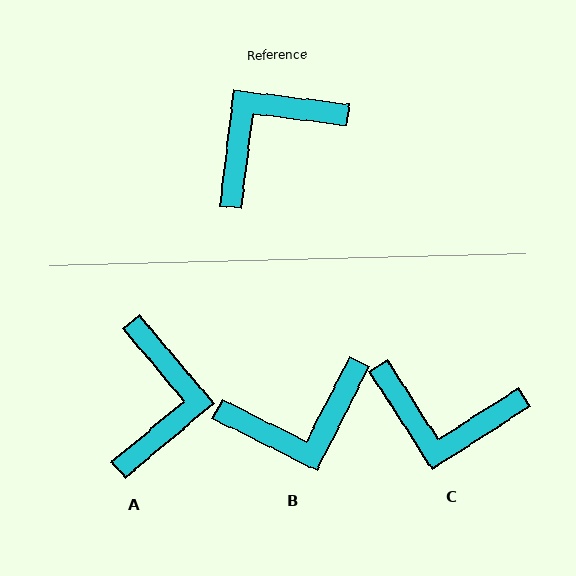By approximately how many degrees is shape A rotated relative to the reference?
Approximately 133 degrees clockwise.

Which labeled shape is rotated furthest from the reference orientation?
B, about 160 degrees away.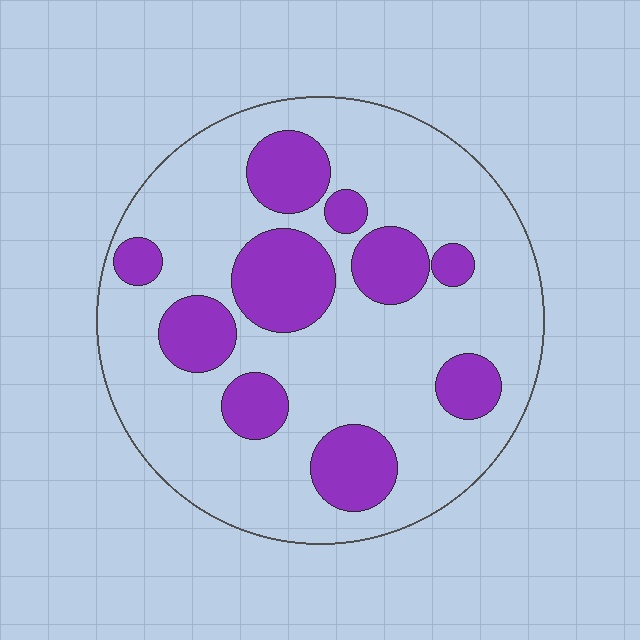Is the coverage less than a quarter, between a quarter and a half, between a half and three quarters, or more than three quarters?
Between a quarter and a half.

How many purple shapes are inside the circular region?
10.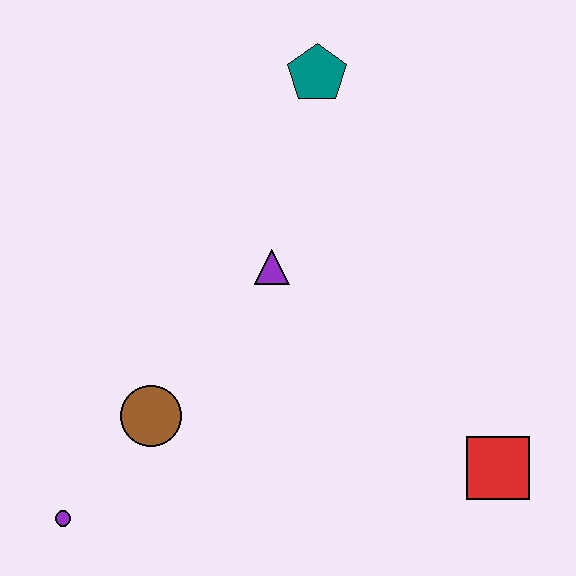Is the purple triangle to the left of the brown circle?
No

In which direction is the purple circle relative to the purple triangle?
The purple circle is below the purple triangle.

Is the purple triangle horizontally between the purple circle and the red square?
Yes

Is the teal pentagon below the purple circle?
No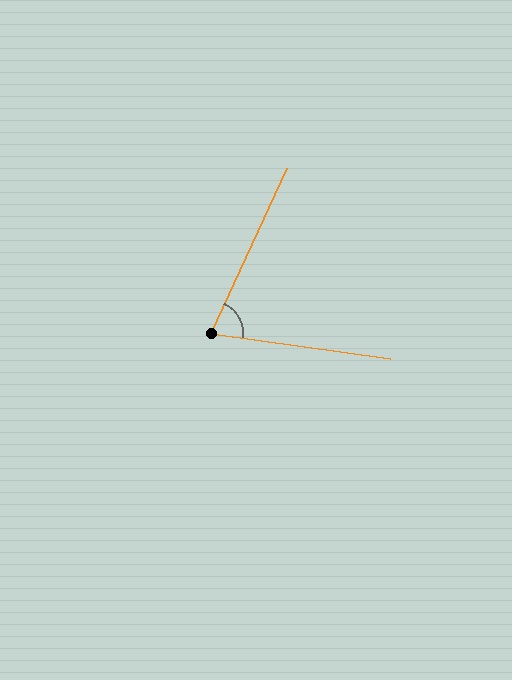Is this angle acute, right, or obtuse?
It is acute.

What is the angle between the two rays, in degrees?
Approximately 73 degrees.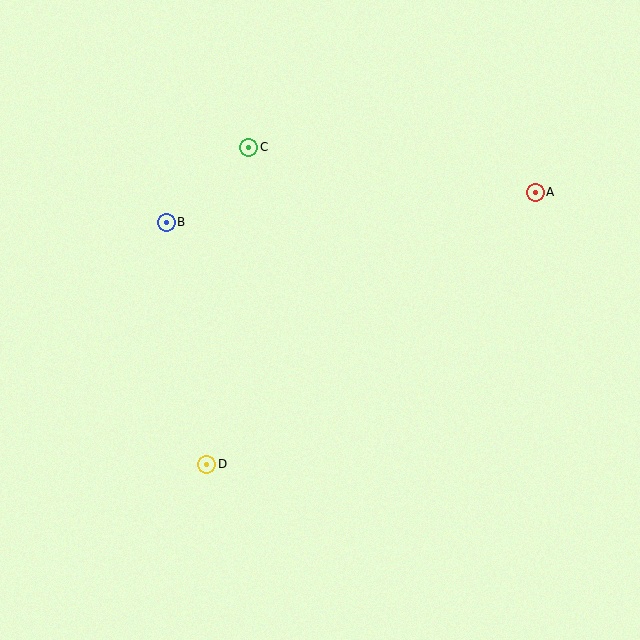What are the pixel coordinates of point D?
Point D is at (207, 464).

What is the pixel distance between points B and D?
The distance between B and D is 245 pixels.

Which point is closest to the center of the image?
Point B at (166, 222) is closest to the center.